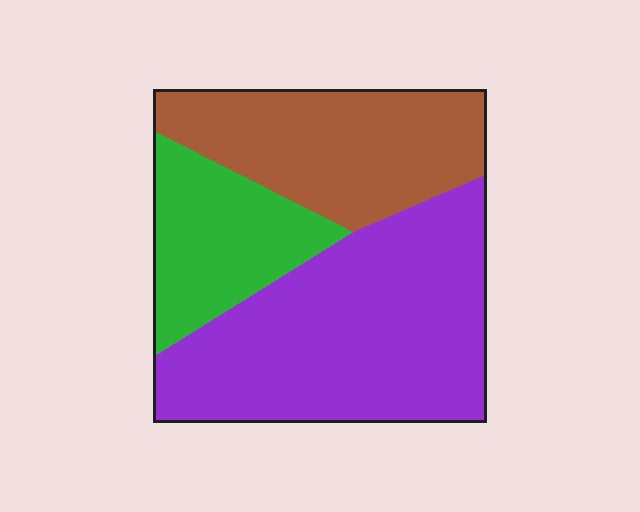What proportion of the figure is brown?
Brown takes up about one third (1/3) of the figure.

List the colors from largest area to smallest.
From largest to smallest: purple, brown, green.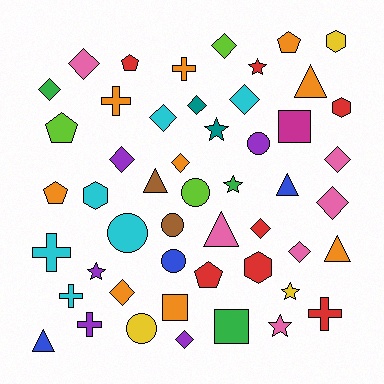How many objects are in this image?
There are 50 objects.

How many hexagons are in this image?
There are 4 hexagons.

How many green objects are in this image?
There are 3 green objects.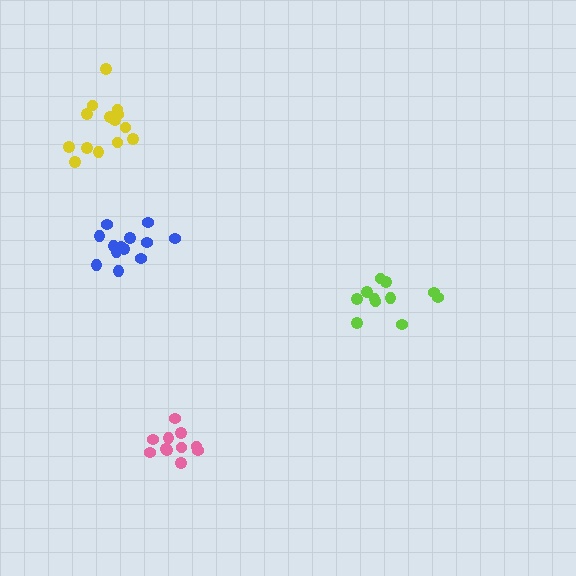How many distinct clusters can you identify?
There are 4 distinct clusters.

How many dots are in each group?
Group 1: 13 dots, Group 2: 11 dots, Group 3: 14 dots, Group 4: 11 dots (49 total).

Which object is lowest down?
The pink cluster is bottommost.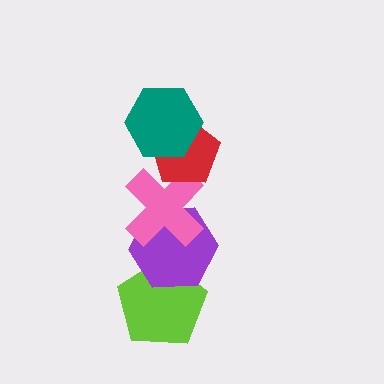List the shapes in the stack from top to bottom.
From top to bottom: the teal hexagon, the red pentagon, the pink cross, the purple hexagon, the lime pentagon.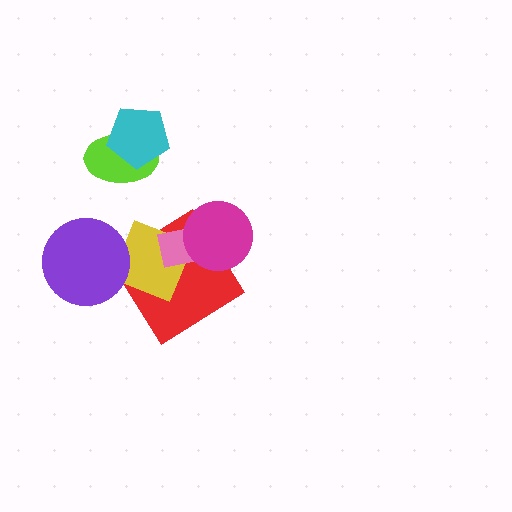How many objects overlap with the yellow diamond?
4 objects overlap with the yellow diamond.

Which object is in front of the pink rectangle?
The magenta circle is in front of the pink rectangle.